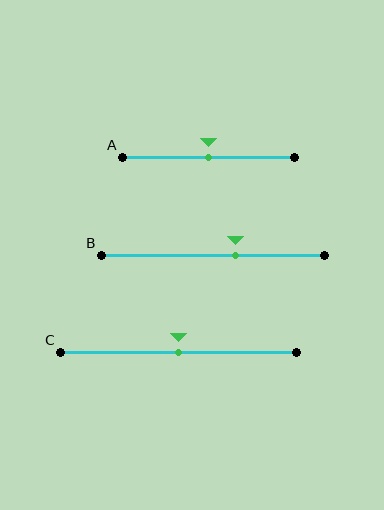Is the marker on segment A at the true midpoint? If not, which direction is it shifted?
Yes, the marker on segment A is at the true midpoint.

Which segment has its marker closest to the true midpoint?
Segment A has its marker closest to the true midpoint.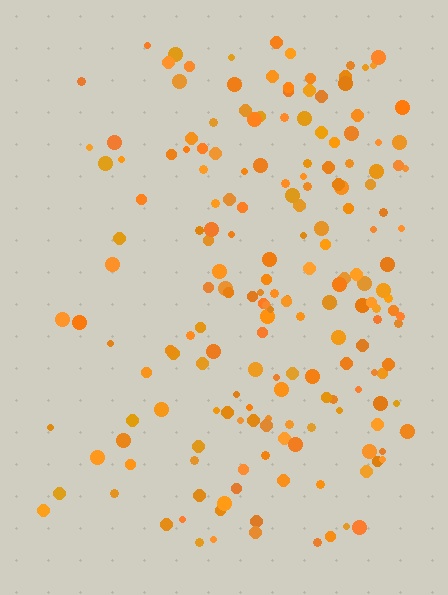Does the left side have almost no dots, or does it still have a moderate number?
Still a moderate number, just noticeably fewer than the right.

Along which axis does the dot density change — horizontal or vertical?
Horizontal.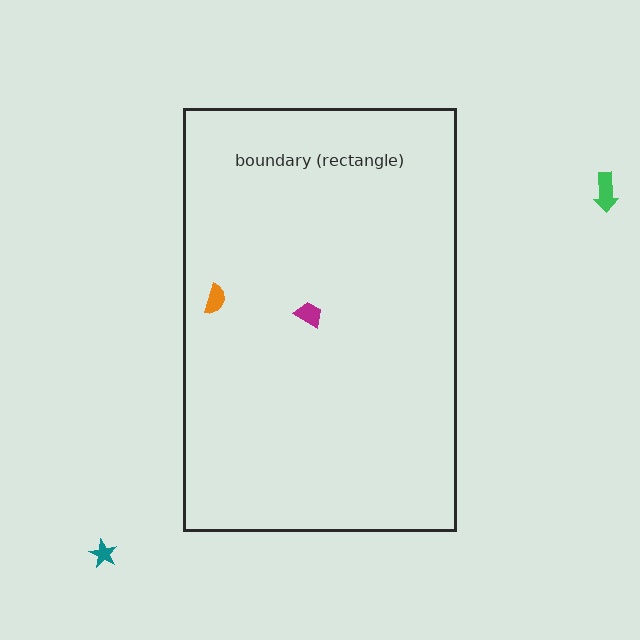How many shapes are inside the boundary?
2 inside, 2 outside.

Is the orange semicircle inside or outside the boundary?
Inside.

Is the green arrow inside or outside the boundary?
Outside.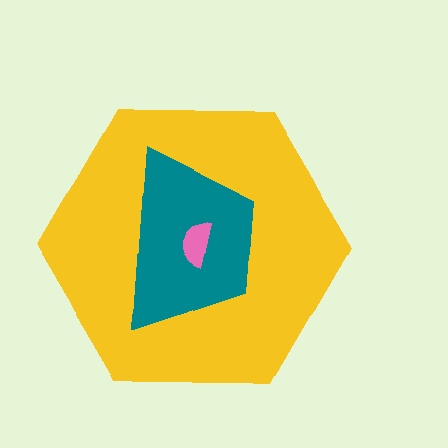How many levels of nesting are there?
3.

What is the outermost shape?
The yellow hexagon.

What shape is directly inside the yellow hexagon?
The teal trapezoid.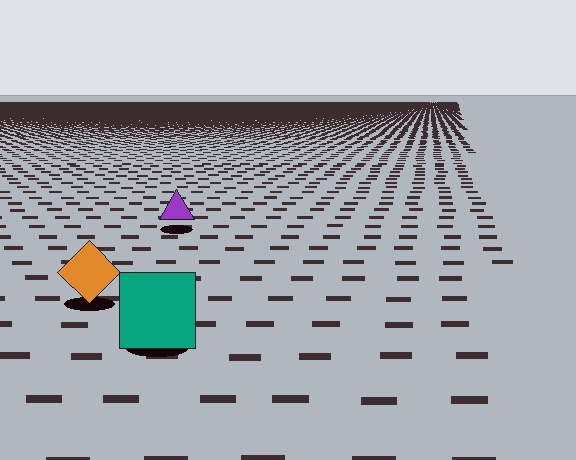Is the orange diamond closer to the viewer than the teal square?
No. The teal square is closer — you can tell from the texture gradient: the ground texture is coarser near it.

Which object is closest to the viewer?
The teal square is closest. The texture marks near it are larger and more spread out.